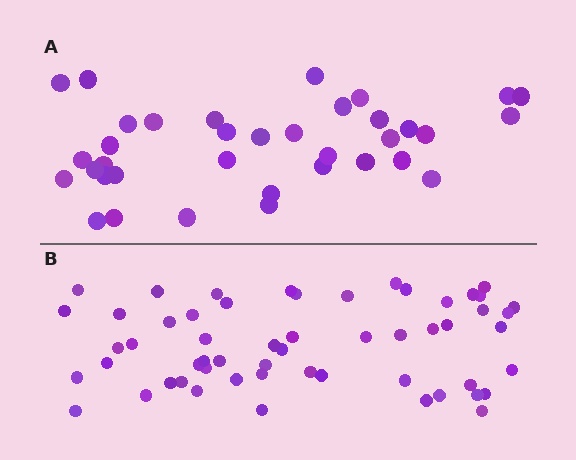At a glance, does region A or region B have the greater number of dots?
Region B (the bottom region) has more dots.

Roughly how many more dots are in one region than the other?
Region B has approximately 20 more dots than region A.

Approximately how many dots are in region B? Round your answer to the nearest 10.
About 60 dots. (The exact count is 56, which rounds to 60.)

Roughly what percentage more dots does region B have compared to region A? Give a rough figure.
About 55% more.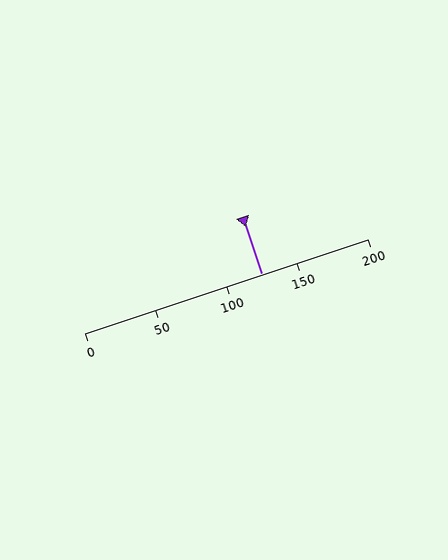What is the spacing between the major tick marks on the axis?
The major ticks are spaced 50 apart.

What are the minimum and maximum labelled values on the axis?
The axis runs from 0 to 200.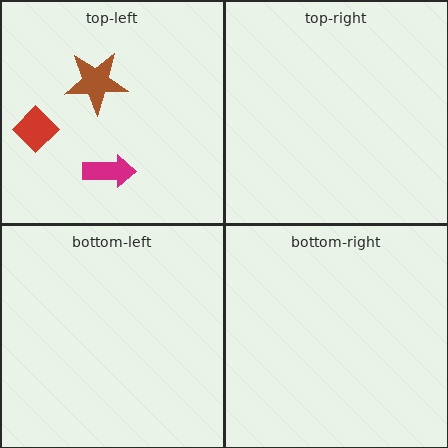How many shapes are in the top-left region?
3.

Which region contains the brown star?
The top-left region.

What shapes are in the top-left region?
The brown star, the red diamond, the magenta arrow.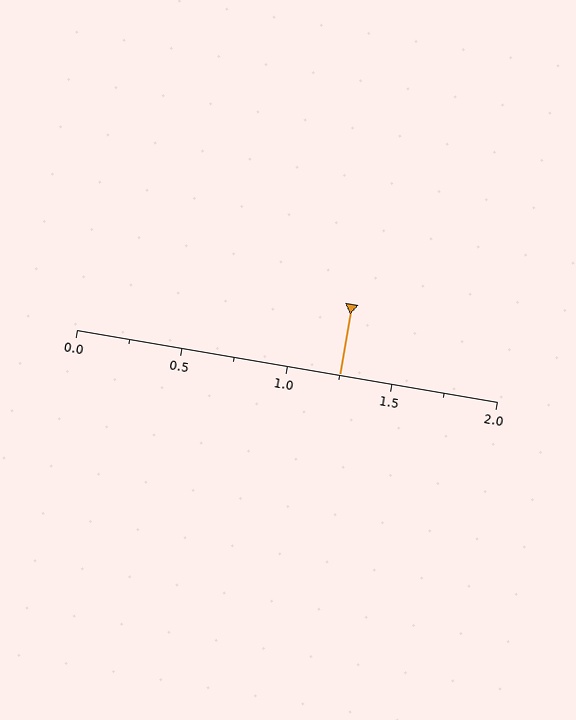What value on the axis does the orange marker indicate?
The marker indicates approximately 1.25.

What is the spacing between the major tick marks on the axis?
The major ticks are spaced 0.5 apart.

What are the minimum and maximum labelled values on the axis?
The axis runs from 0.0 to 2.0.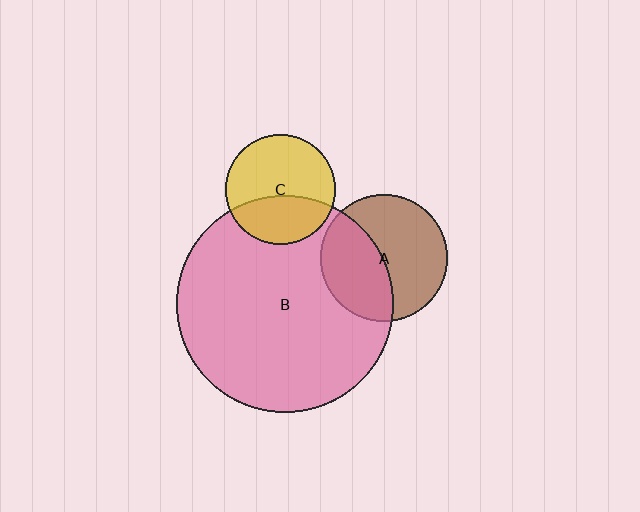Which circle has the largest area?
Circle B (pink).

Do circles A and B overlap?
Yes.